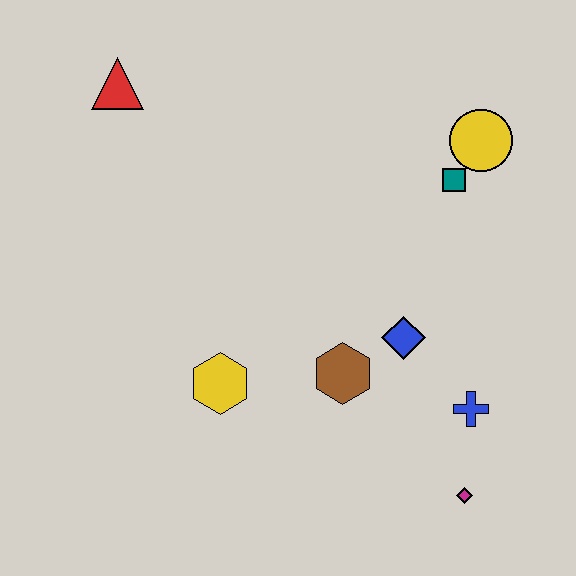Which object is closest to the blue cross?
The magenta diamond is closest to the blue cross.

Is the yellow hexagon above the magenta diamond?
Yes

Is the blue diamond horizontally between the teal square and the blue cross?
No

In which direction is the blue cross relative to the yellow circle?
The blue cross is below the yellow circle.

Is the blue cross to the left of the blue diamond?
No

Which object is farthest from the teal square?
The red triangle is farthest from the teal square.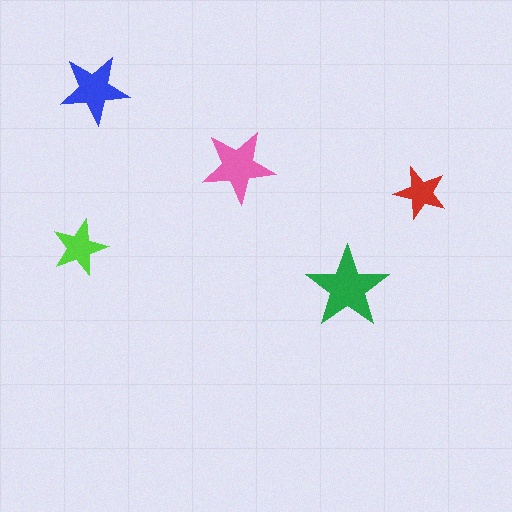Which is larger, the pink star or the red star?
The pink one.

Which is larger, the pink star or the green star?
The green one.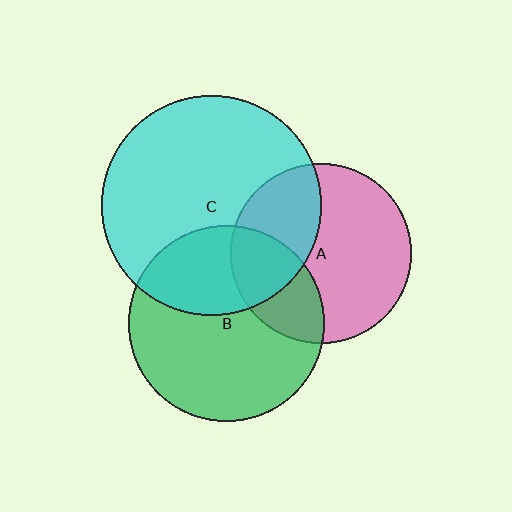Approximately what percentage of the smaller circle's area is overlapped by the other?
Approximately 35%.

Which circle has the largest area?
Circle C (cyan).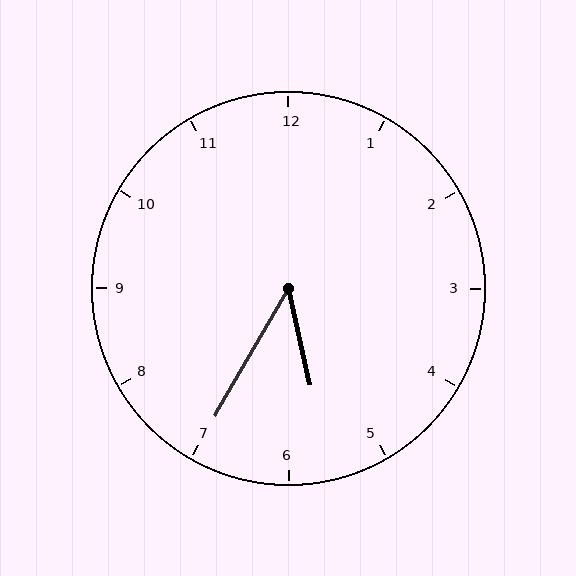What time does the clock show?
5:35.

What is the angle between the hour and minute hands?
Approximately 42 degrees.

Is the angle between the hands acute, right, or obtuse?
It is acute.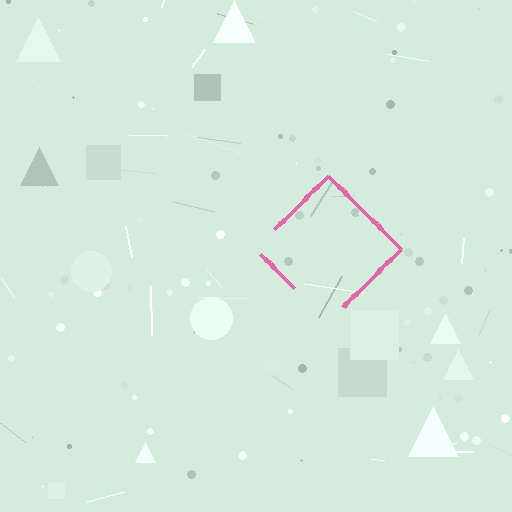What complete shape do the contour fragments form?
The contour fragments form a diamond.